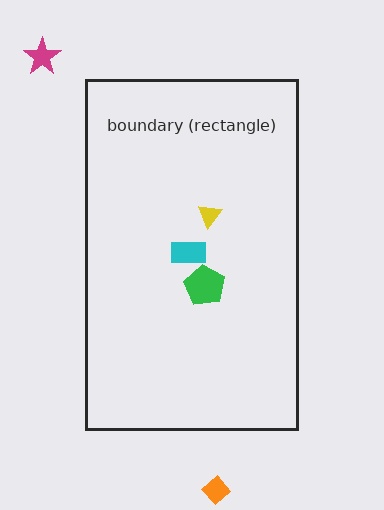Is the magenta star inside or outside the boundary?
Outside.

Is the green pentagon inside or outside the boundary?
Inside.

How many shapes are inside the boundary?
3 inside, 2 outside.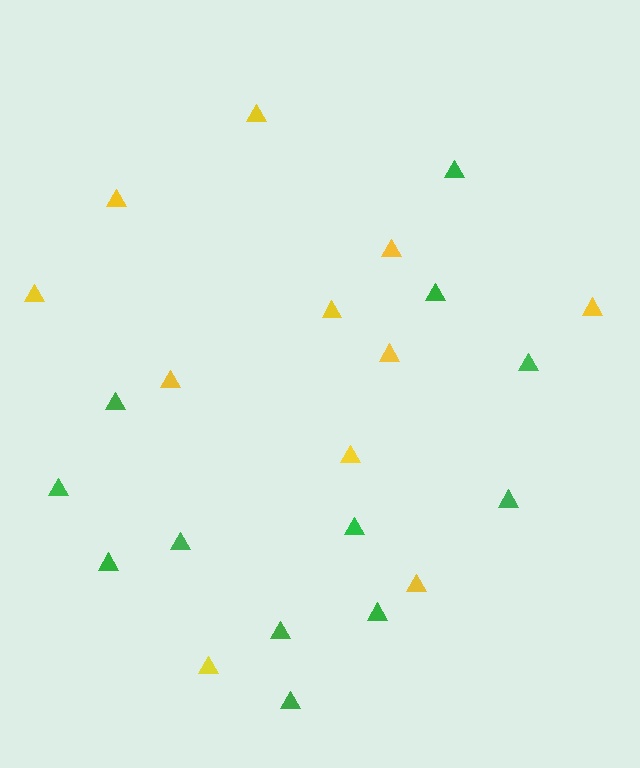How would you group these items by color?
There are 2 groups: one group of green triangles (12) and one group of yellow triangles (11).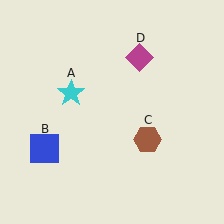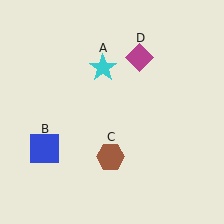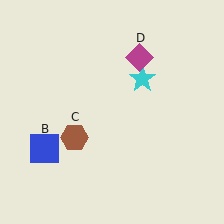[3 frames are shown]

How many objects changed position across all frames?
2 objects changed position: cyan star (object A), brown hexagon (object C).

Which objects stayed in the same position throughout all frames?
Blue square (object B) and magenta diamond (object D) remained stationary.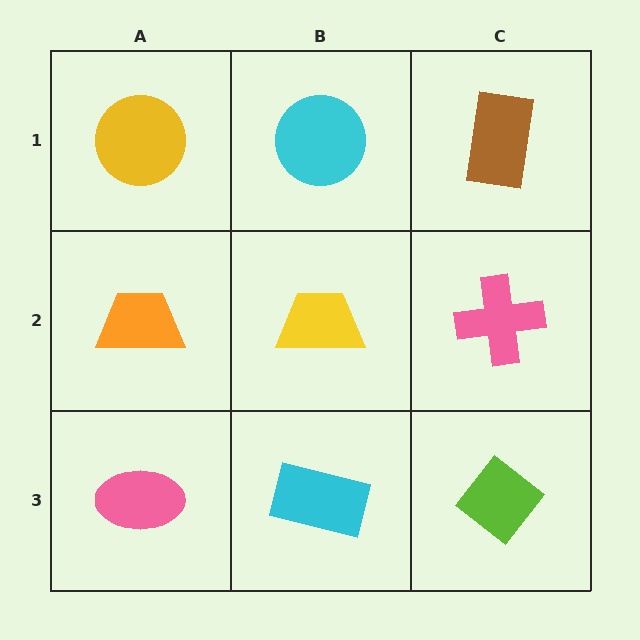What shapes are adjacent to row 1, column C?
A pink cross (row 2, column C), a cyan circle (row 1, column B).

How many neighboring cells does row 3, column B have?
3.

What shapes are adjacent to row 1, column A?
An orange trapezoid (row 2, column A), a cyan circle (row 1, column B).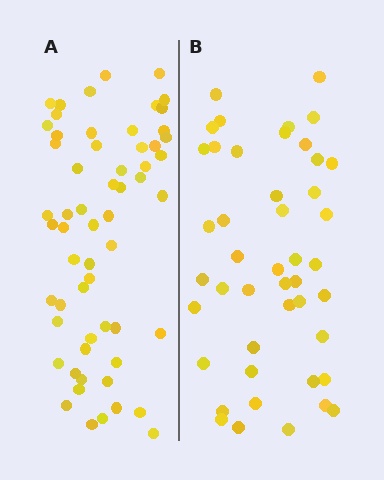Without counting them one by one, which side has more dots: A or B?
Region A (the left region) has more dots.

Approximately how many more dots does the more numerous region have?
Region A has approximately 15 more dots than region B.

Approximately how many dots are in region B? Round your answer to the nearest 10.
About 40 dots. (The exact count is 45, which rounds to 40.)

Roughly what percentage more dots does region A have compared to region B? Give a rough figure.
About 30% more.